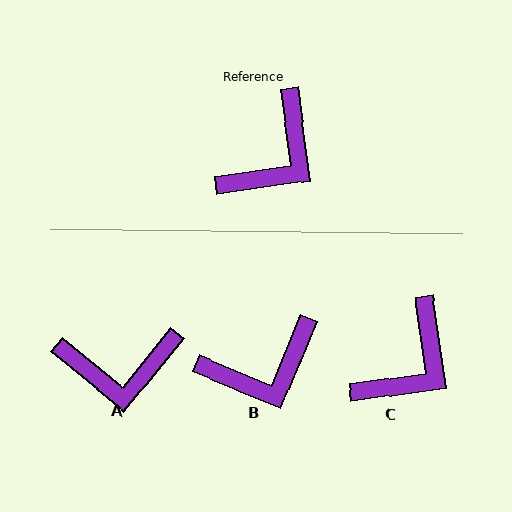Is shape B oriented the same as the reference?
No, it is off by about 31 degrees.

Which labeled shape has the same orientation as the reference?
C.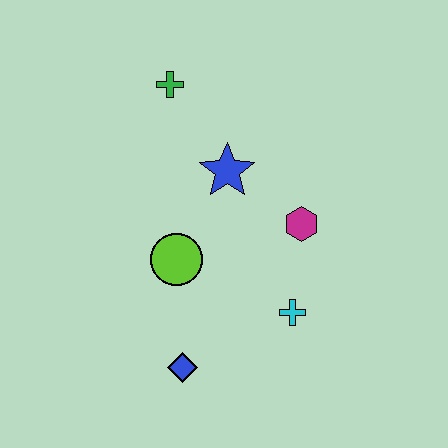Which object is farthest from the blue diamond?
The green cross is farthest from the blue diamond.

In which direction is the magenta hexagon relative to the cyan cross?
The magenta hexagon is above the cyan cross.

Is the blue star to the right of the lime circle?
Yes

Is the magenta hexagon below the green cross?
Yes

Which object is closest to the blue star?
The magenta hexagon is closest to the blue star.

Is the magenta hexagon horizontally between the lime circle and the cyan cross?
No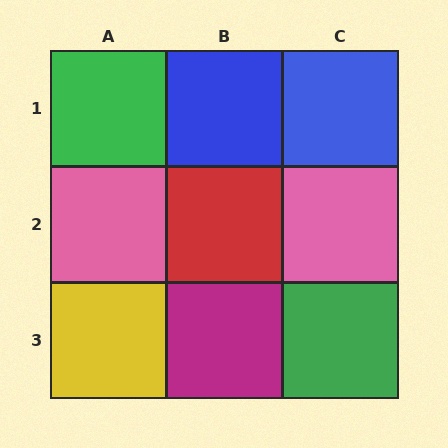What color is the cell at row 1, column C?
Blue.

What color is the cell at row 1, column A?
Green.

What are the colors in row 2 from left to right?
Pink, red, pink.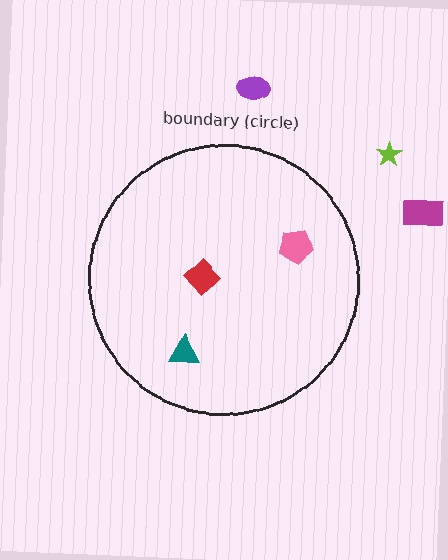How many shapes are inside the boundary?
3 inside, 3 outside.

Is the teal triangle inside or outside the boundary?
Inside.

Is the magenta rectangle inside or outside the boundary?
Outside.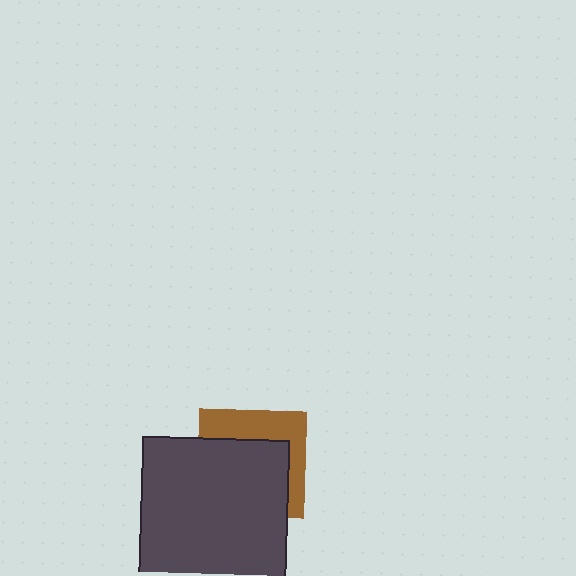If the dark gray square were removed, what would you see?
You would see the complete brown square.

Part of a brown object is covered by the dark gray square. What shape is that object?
It is a square.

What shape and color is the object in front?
The object in front is a dark gray square.